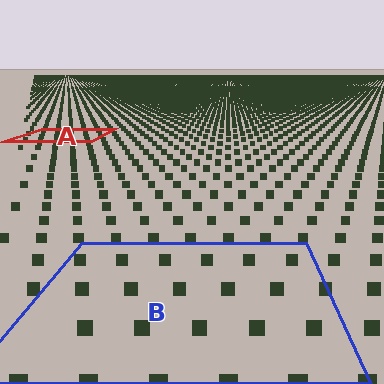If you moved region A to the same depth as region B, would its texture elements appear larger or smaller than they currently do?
They would appear larger. At a closer depth, the same texture elements are projected at a bigger on-screen size.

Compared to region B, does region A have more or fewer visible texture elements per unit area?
Region A has more texture elements per unit area — they are packed more densely because it is farther away.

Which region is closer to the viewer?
Region B is closer. The texture elements there are larger and more spread out.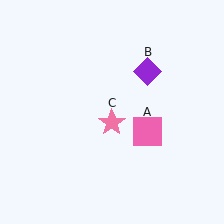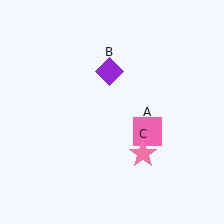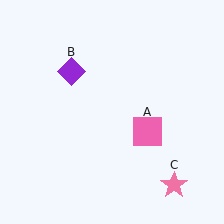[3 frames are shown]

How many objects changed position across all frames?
2 objects changed position: purple diamond (object B), pink star (object C).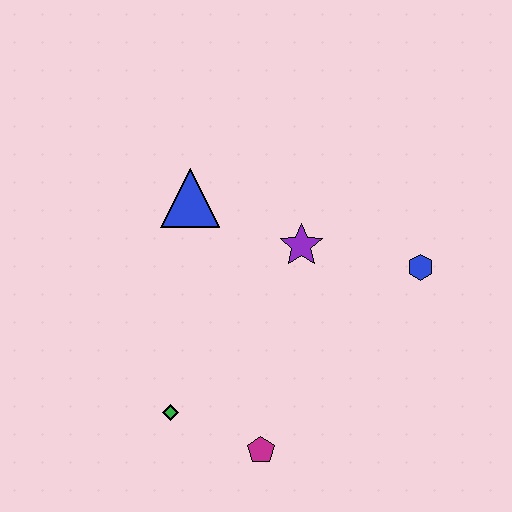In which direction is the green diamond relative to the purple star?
The green diamond is below the purple star.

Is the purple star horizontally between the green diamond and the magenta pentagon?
No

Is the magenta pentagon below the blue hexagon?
Yes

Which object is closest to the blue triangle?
The purple star is closest to the blue triangle.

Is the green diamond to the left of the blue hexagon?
Yes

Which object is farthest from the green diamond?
The blue hexagon is farthest from the green diamond.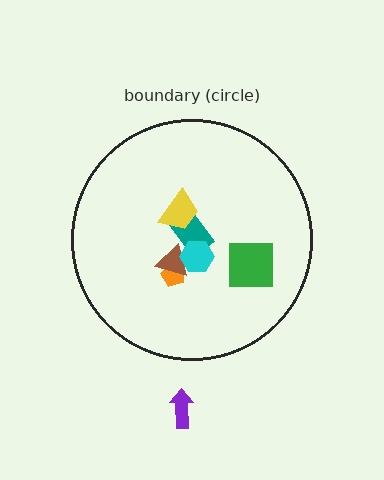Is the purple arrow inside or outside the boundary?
Outside.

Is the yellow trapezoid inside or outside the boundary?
Inside.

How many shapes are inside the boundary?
6 inside, 1 outside.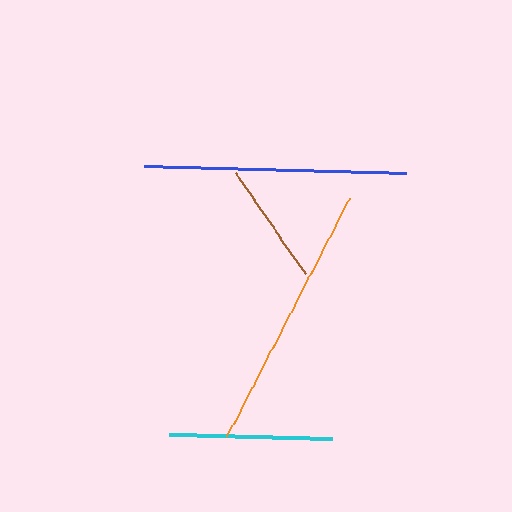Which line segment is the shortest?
The brown line is the shortest at approximately 122 pixels.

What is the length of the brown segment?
The brown segment is approximately 122 pixels long.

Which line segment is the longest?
The orange line is the longest at approximately 268 pixels.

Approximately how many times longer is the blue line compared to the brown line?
The blue line is approximately 2.1 times the length of the brown line.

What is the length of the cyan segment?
The cyan segment is approximately 162 pixels long.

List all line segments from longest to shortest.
From longest to shortest: orange, blue, cyan, brown.